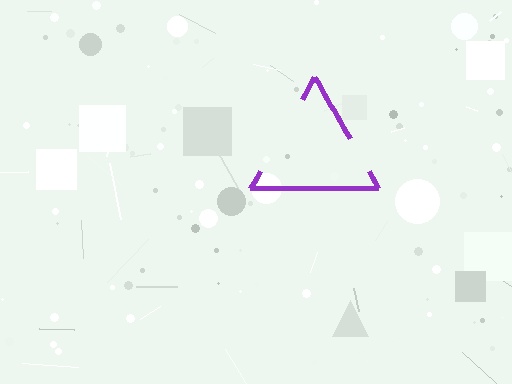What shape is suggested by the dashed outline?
The dashed outline suggests a triangle.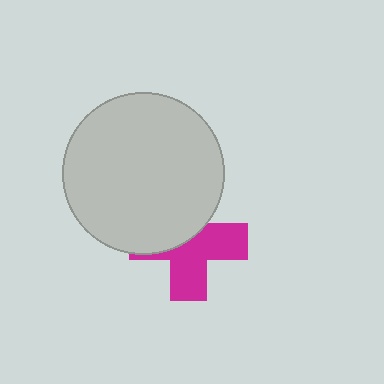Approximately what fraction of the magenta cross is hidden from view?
Roughly 46% of the magenta cross is hidden behind the light gray circle.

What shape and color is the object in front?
The object in front is a light gray circle.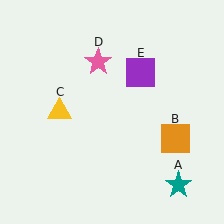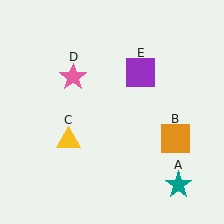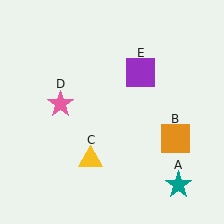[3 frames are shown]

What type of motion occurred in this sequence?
The yellow triangle (object C), pink star (object D) rotated counterclockwise around the center of the scene.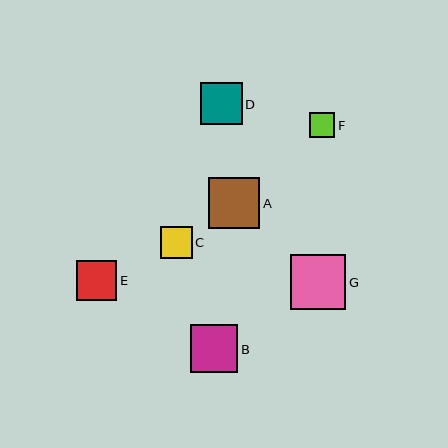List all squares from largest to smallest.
From largest to smallest: G, A, B, D, E, C, F.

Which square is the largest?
Square G is the largest with a size of approximately 55 pixels.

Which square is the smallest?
Square F is the smallest with a size of approximately 26 pixels.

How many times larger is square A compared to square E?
Square A is approximately 1.3 times the size of square E.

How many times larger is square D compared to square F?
Square D is approximately 1.6 times the size of square F.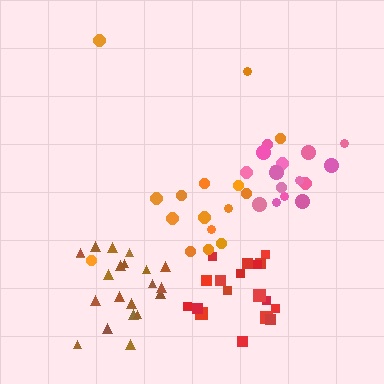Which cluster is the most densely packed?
Brown.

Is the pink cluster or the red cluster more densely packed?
Pink.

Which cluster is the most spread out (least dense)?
Orange.